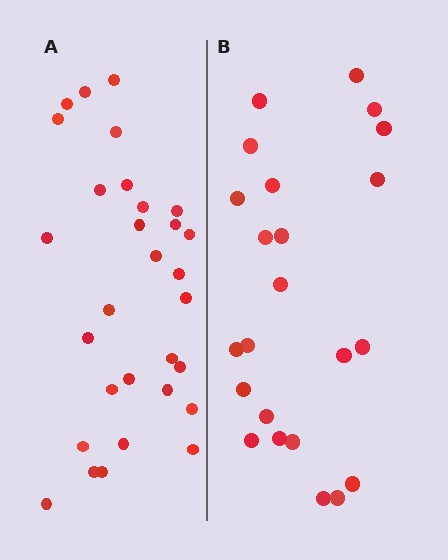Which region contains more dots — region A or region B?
Region A (the left region) has more dots.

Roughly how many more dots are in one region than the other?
Region A has roughly 8 or so more dots than region B.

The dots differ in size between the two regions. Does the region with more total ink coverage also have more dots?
No. Region B has more total ink coverage because its dots are larger, but region A actually contains more individual dots. Total area can be misleading — the number of items is what matters here.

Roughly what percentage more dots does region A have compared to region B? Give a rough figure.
About 30% more.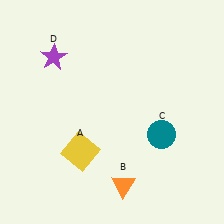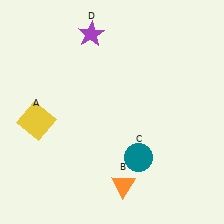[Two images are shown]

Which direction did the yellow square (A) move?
The yellow square (A) moved left.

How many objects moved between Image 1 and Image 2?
3 objects moved between the two images.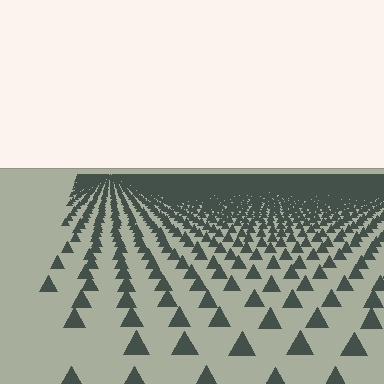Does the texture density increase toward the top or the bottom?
Density increases toward the top.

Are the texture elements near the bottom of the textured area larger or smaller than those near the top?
Larger. Near the bottom, elements are closer to the viewer and appear at a bigger on-screen size.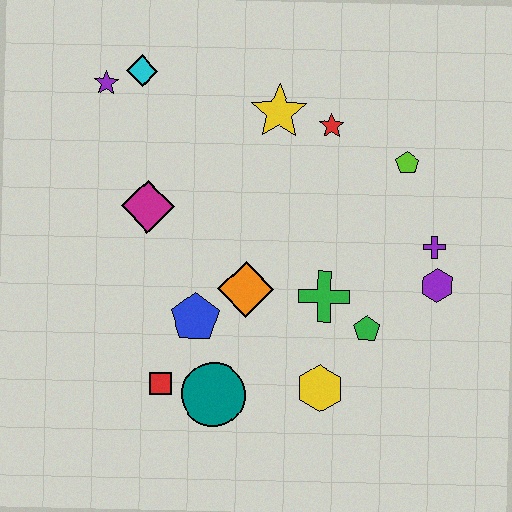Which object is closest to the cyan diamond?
The purple star is closest to the cyan diamond.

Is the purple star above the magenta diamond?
Yes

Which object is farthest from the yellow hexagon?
The purple star is farthest from the yellow hexagon.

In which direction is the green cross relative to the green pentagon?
The green cross is to the left of the green pentagon.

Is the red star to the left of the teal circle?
No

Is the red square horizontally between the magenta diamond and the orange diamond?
Yes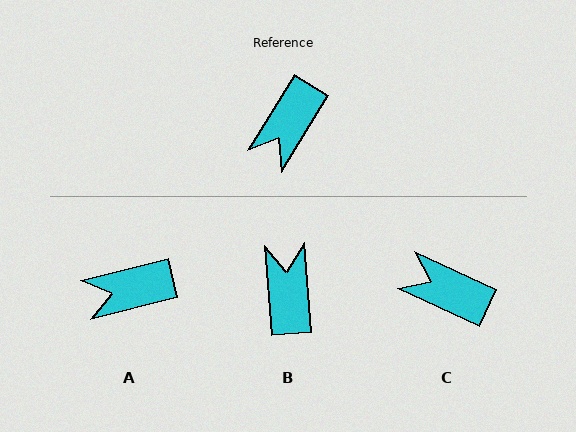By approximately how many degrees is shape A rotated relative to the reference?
Approximately 45 degrees clockwise.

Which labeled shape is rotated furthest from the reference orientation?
B, about 144 degrees away.